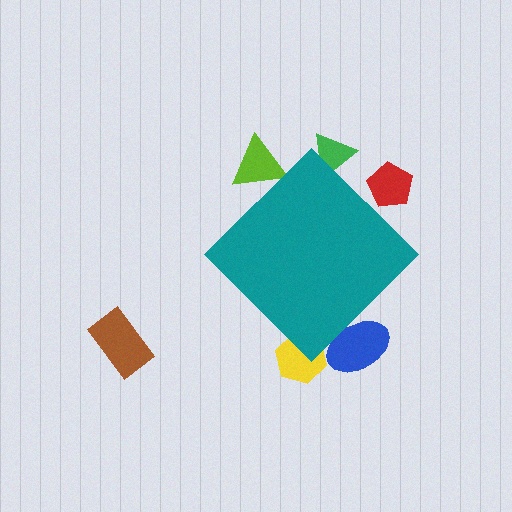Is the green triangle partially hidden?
Yes, the green triangle is partially hidden behind the teal diamond.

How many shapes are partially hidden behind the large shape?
5 shapes are partially hidden.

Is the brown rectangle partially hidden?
No, the brown rectangle is fully visible.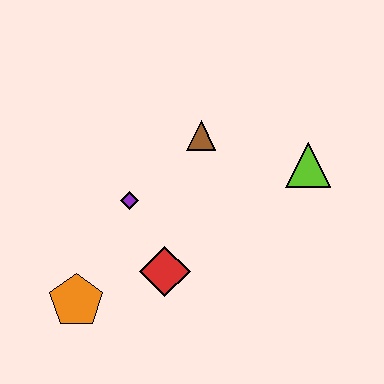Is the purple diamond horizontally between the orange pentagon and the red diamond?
Yes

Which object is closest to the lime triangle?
The brown triangle is closest to the lime triangle.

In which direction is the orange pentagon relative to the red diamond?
The orange pentagon is to the left of the red diamond.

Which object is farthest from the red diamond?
The lime triangle is farthest from the red diamond.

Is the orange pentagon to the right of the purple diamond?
No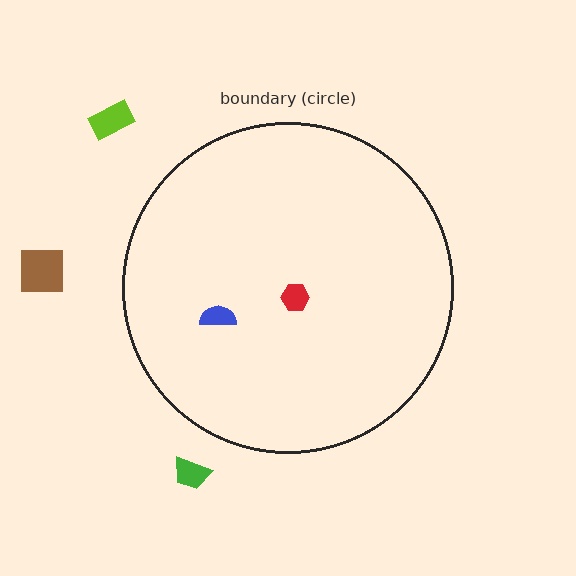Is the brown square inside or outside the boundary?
Outside.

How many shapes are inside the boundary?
2 inside, 3 outside.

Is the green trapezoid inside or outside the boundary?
Outside.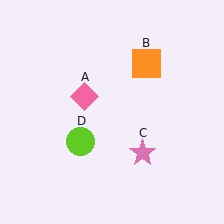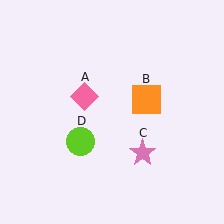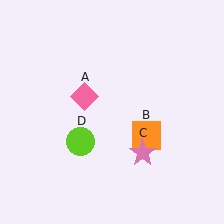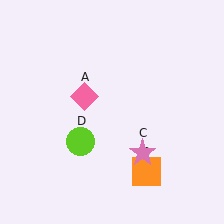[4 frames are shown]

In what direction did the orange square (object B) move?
The orange square (object B) moved down.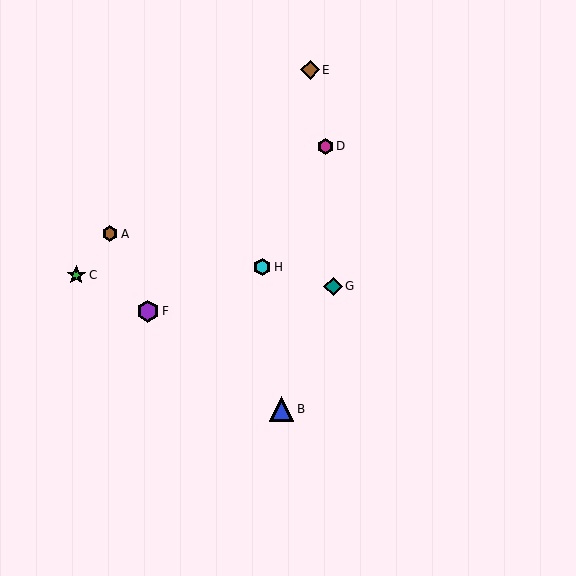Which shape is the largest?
The blue triangle (labeled B) is the largest.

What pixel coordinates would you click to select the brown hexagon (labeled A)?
Click at (110, 234) to select the brown hexagon A.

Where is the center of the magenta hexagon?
The center of the magenta hexagon is at (325, 146).